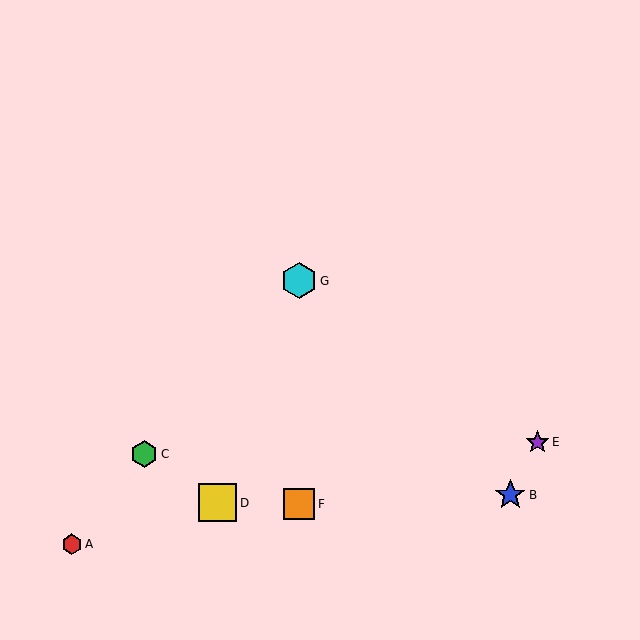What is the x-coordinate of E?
Object E is at x≈537.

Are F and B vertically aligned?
No, F is at x≈299 and B is at x≈510.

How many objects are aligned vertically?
2 objects (F, G) are aligned vertically.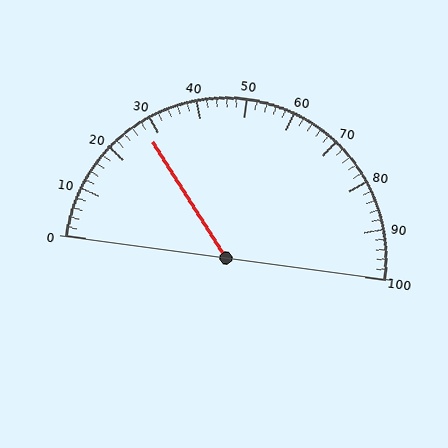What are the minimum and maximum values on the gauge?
The gauge ranges from 0 to 100.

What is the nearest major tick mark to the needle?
The nearest major tick mark is 30.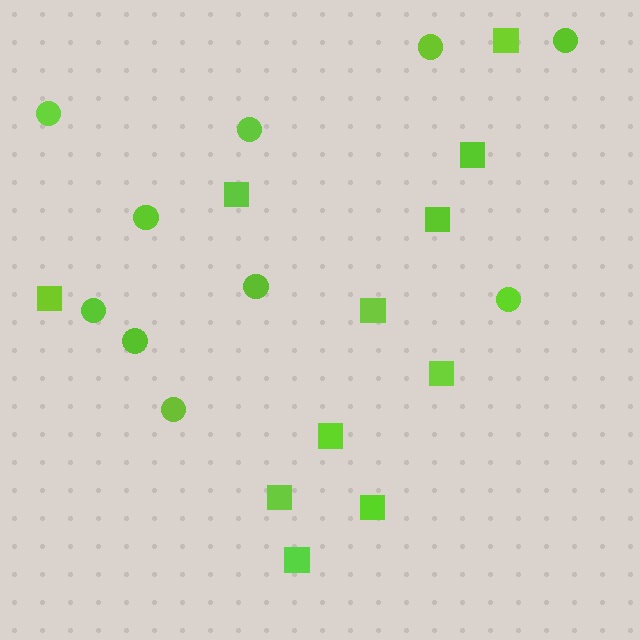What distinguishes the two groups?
There are 2 groups: one group of squares (11) and one group of circles (10).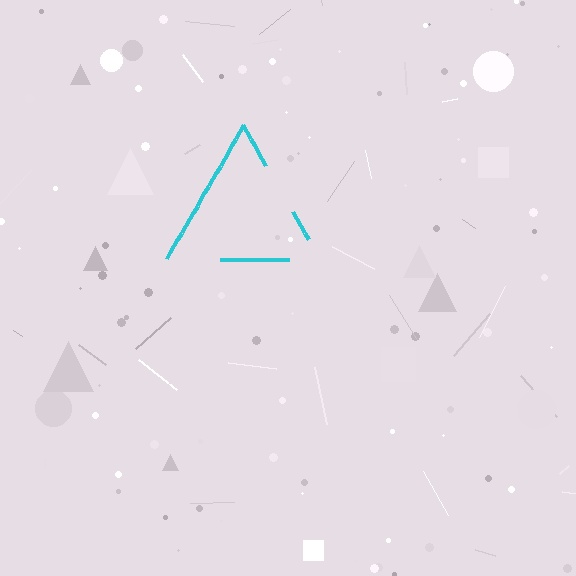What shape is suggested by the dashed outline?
The dashed outline suggests a triangle.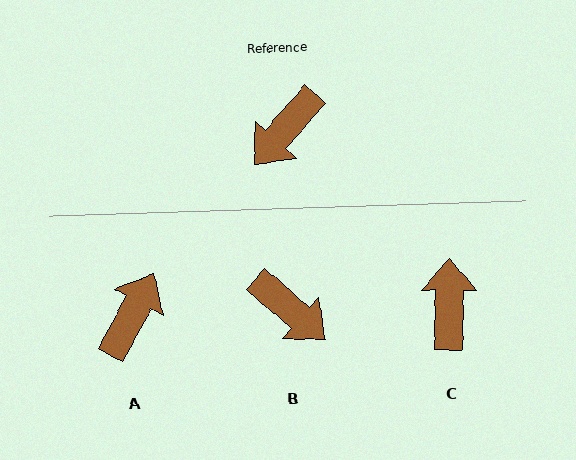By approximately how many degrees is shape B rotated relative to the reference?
Approximately 90 degrees counter-clockwise.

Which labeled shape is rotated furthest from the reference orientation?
A, about 167 degrees away.